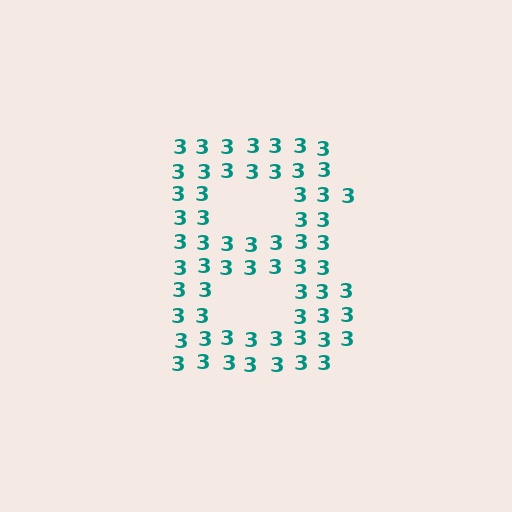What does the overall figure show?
The overall figure shows the letter B.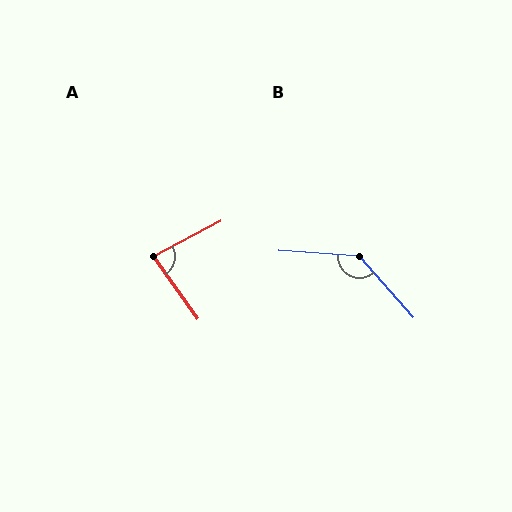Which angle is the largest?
B, at approximately 136 degrees.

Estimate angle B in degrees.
Approximately 136 degrees.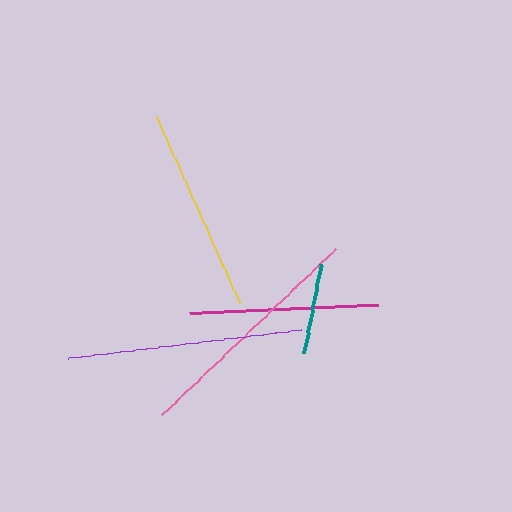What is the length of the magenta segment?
The magenta segment is approximately 189 pixels long.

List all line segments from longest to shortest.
From longest to shortest: pink, purple, yellow, magenta, teal.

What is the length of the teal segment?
The teal segment is approximately 91 pixels long.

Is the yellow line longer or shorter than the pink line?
The pink line is longer than the yellow line.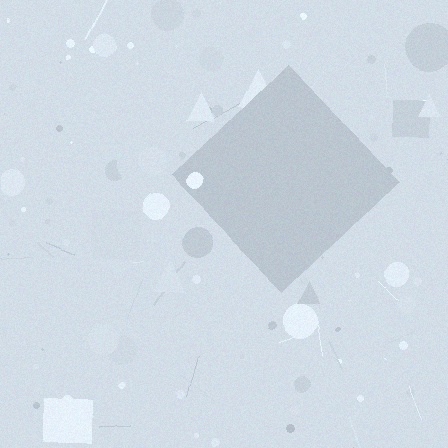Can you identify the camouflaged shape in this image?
The camouflaged shape is a diamond.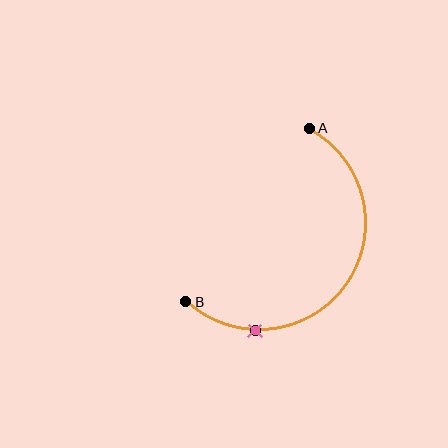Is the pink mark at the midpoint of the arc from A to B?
No. The pink mark lies on the arc but is closer to endpoint B. The arc midpoint would be at the point on the curve equidistant along the arc from both A and B.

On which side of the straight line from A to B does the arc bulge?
The arc bulges below and to the right of the straight line connecting A and B.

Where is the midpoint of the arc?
The arc midpoint is the point on the curve farthest from the straight line joining A and B. It sits below and to the right of that line.